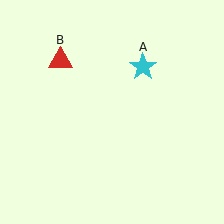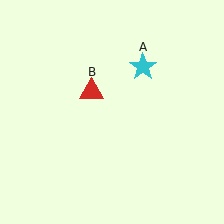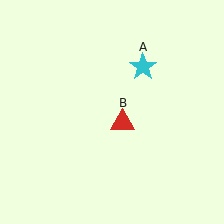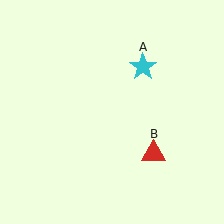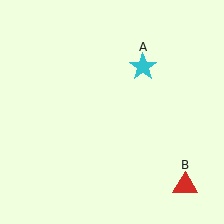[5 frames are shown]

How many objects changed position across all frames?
1 object changed position: red triangle (object B).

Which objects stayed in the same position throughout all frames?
Cyan star (object A) remained stationary.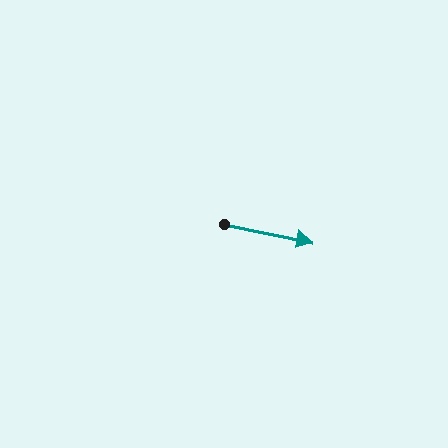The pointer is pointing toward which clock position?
Roughly 3 o'clock.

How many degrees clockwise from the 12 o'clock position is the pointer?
Approximately 101 degrees.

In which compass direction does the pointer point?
East.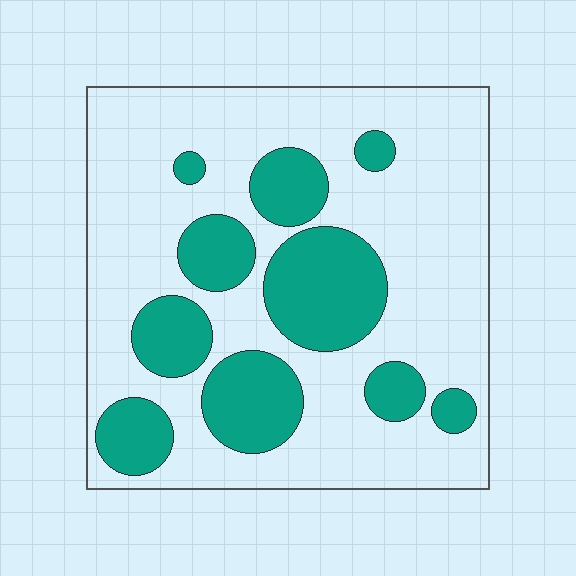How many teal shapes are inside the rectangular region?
10.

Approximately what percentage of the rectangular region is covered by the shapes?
Approximately 30%.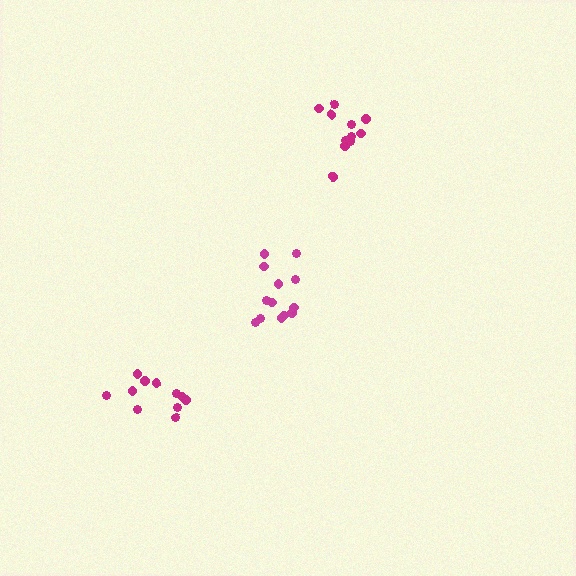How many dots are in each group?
Group 1: 13 dots, Group 2: 11 dots, Group 3: 11 dots (35 total).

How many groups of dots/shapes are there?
There are 3 groups.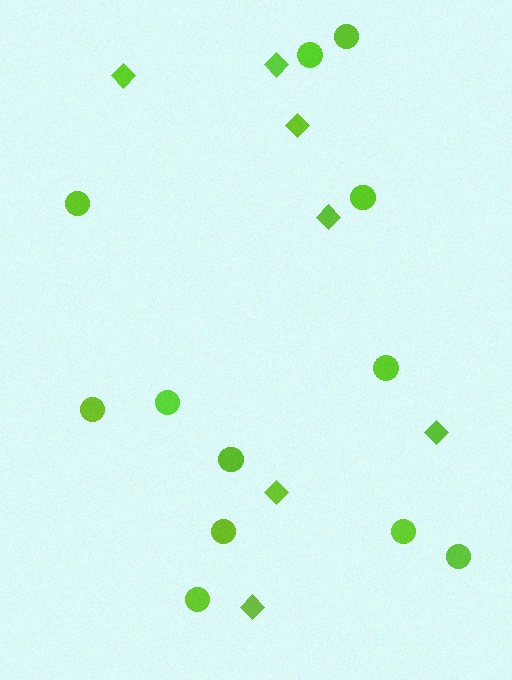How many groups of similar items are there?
There are 2 groups: one group of diamonds (7) and one group of circles (12).